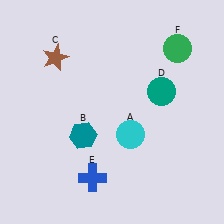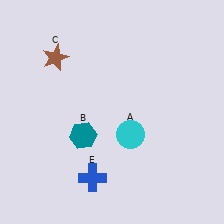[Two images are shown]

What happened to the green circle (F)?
The green circle (F) was removed in Image 2. It was in the top-right area of Image 1.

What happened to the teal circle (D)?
The teal circle (D) was removed in Image 2. It was in the top-right area of Image 1.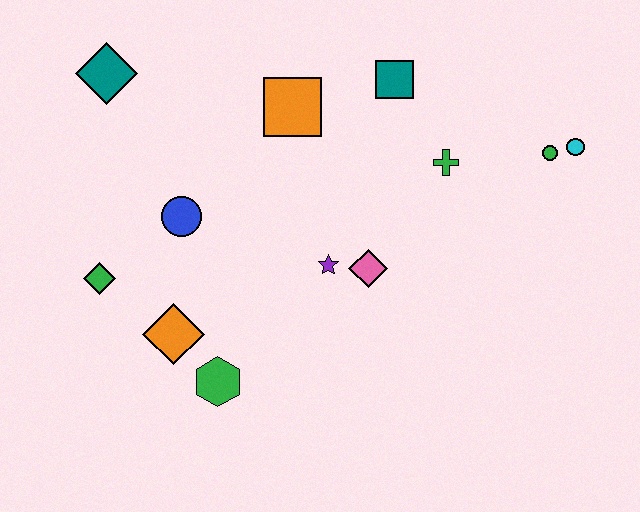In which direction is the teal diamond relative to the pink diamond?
The teal diamond is to the left of the pink diamond.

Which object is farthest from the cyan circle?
The green diamond is farthest from the cyan circle.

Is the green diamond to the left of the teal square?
Yes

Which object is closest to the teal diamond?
The blue circle is closest to the teal diamond.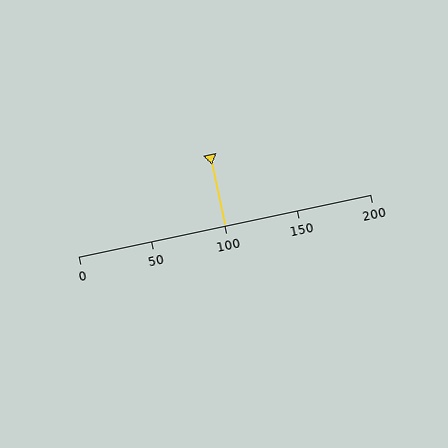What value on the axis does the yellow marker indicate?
The marker indicates approximately 100.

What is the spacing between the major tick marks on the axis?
The major ticks are spaced 50 apart.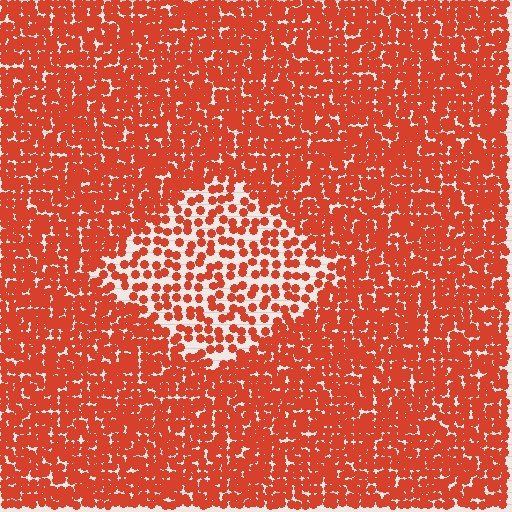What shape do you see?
I see a diamond.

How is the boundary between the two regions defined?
The boundary is defined by a change in element density (approximately 2.2x ratio). All elements are the same color, size, and shape.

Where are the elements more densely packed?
The elements are more densely packed outside the diamond boundary.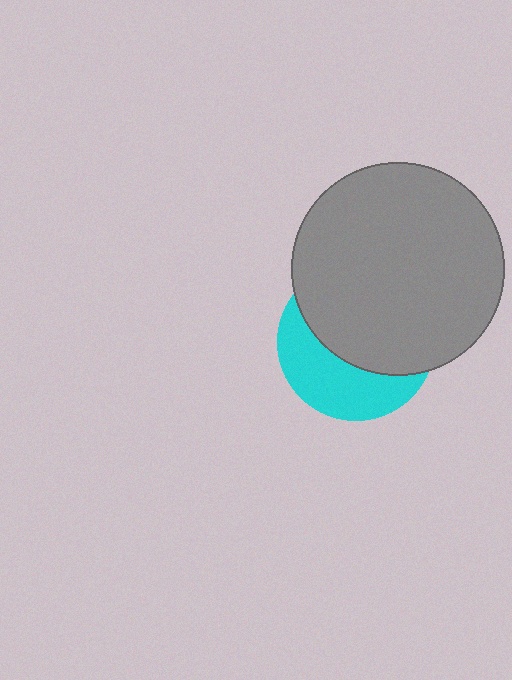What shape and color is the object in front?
The object in front is a gray circle.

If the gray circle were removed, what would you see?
You would see the complete cyan circle.